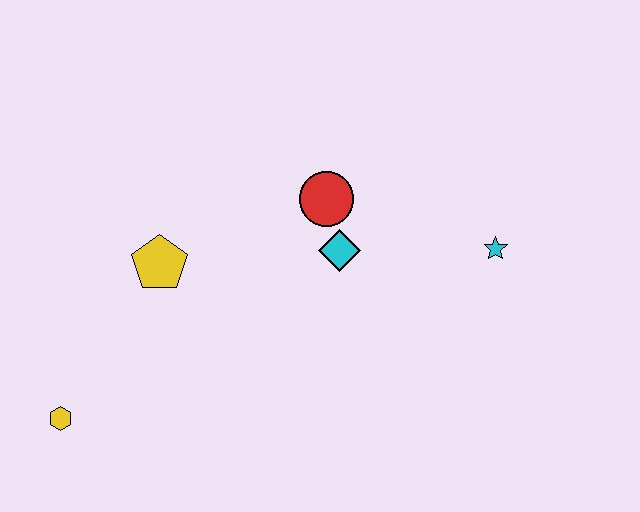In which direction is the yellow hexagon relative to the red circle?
The yellow hexagon is to the left of the red circle.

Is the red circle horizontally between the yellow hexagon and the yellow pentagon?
No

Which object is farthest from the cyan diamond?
The yellow hexagon is farthest from the cyan diamond.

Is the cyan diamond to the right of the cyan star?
No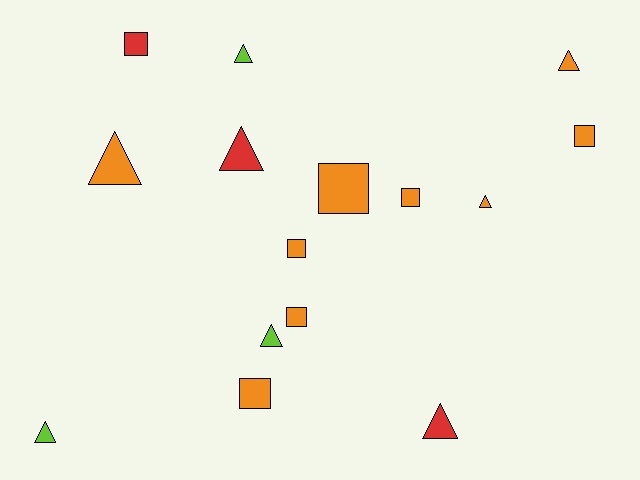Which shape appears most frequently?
Triangle, with 8 objects.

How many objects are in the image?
There are 15 objects.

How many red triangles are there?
There are 2 red triangles.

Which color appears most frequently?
Orange, with 9 objects.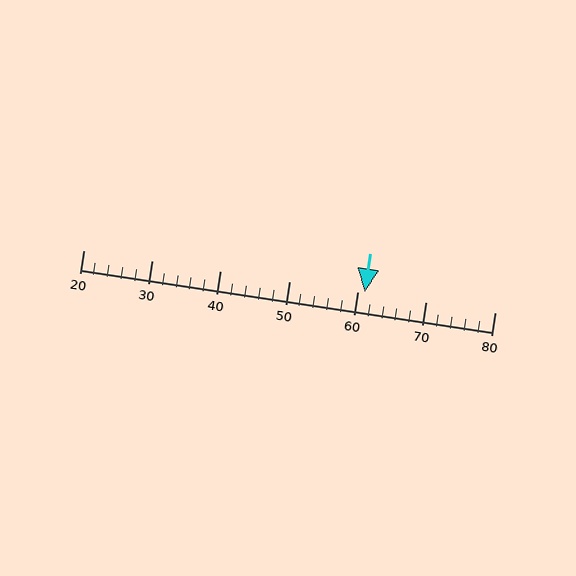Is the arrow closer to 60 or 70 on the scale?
The arrow is closer to 60.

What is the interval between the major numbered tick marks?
The major tick marks are spaced 10 units apart.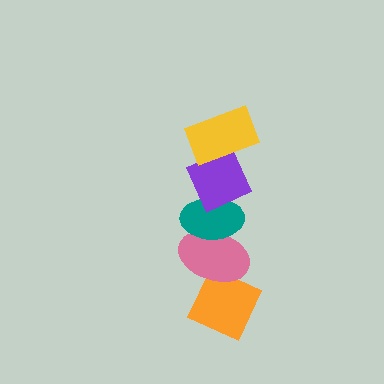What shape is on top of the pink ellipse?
The teal ellipse is on top of the pink ellipse.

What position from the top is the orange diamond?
The orange diamond is 5th from the top.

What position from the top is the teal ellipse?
The teal ellipse is 3rd from the top.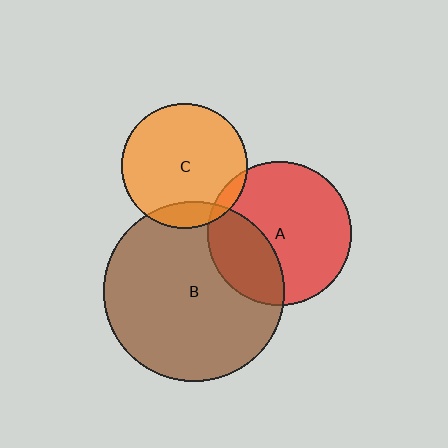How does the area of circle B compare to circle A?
Approximately 1.6 times.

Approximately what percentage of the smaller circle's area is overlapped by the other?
Approximately 5%.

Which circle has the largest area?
Circle B (brown).